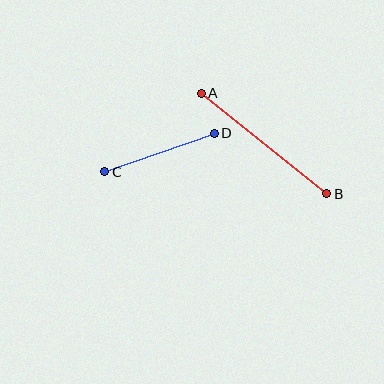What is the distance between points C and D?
The distance is approximately 116 pixels.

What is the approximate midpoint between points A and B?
The midpoint is at approximately (264, 143) pixels.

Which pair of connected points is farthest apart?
Points A and B are farthest apart.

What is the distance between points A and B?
The distance is approximately 161 pixels.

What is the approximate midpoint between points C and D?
The midpoint is at approximately (160, 153) pixels.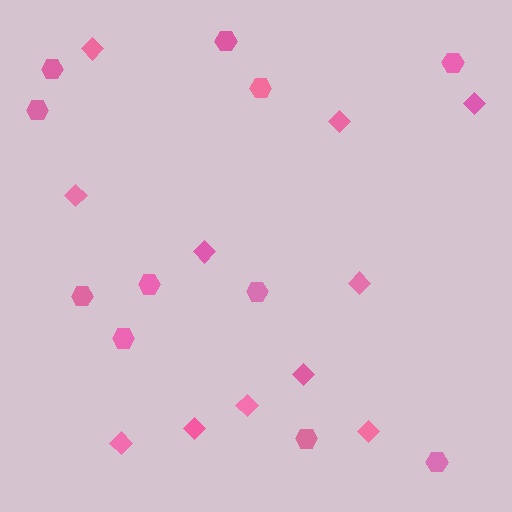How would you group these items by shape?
There are 2 groups: one group of hexagons (11) and one group of diamonds (11).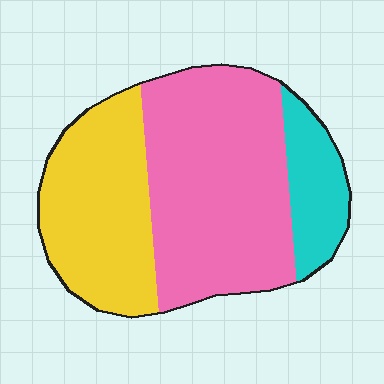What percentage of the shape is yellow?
Yellow covers around 35% of the shape.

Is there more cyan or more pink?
Pink.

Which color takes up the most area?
Pink, at roughly 50%.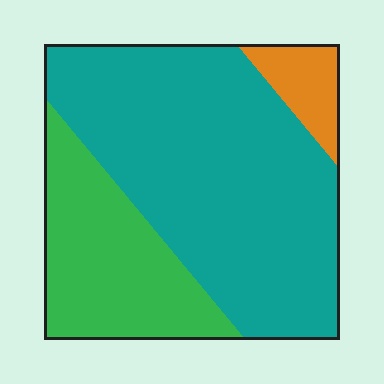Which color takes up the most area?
Teal, at roughly 65%.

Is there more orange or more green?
Green.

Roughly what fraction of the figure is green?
Green takes up about one quarter (1/4) of the figure.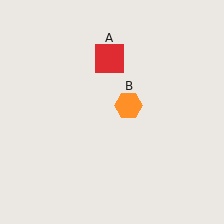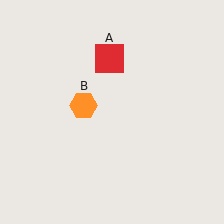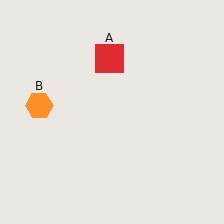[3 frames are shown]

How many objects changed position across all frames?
1 object changed position: orange hexagon (object B).